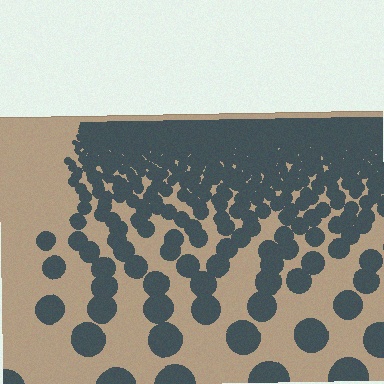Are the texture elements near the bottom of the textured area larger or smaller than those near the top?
Larger. Near the bottom, elements are closer to the viewer and appear at a bigger on-screen size.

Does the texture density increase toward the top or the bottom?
Density increases toward the top.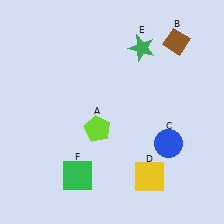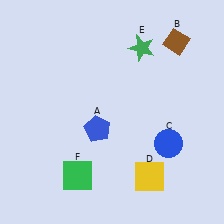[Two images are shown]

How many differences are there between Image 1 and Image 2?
There is 1 difference between the two images.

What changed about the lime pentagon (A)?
In Image 1, A is lime. In Image 2, it changed to blue.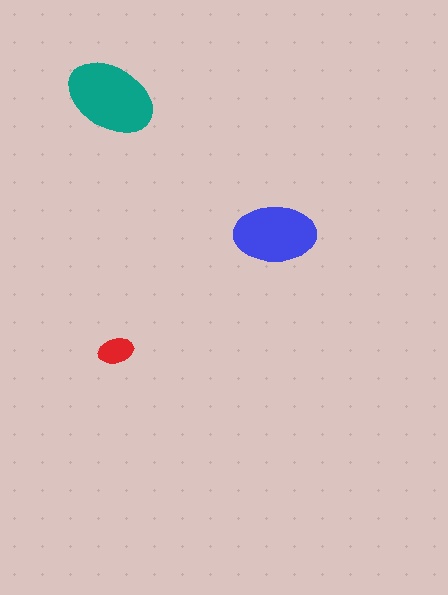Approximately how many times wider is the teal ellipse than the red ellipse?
About 2.5 times wider.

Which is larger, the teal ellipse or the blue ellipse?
The teal one.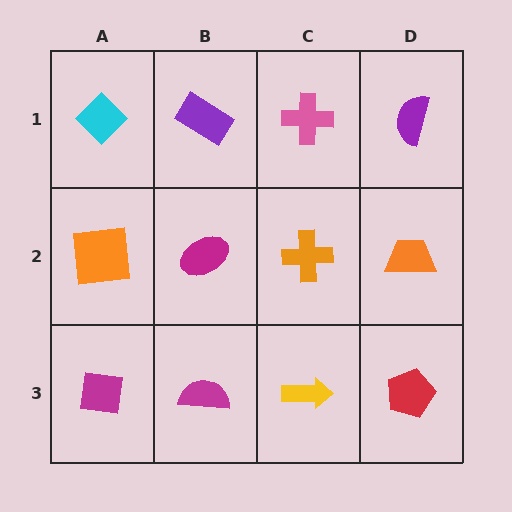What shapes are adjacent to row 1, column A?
An orange square (row 2, column A), a purple rectangle (row 1, column B).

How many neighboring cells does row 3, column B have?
3.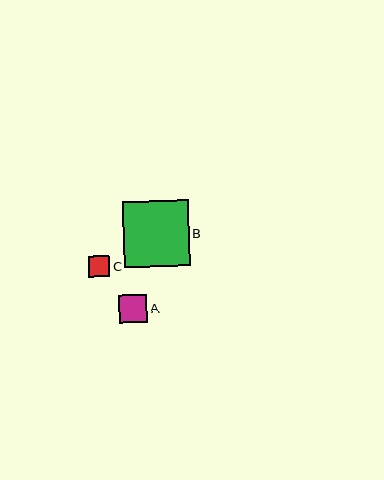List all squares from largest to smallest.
From largest to smallest: B, A, C.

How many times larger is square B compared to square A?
Square B is approximately 2.4 times the size of square A.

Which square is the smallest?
Square C is the smallest with a size of approximately 21 pixels.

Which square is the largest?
Square B is the largest with a size of approximately 66 pixels.